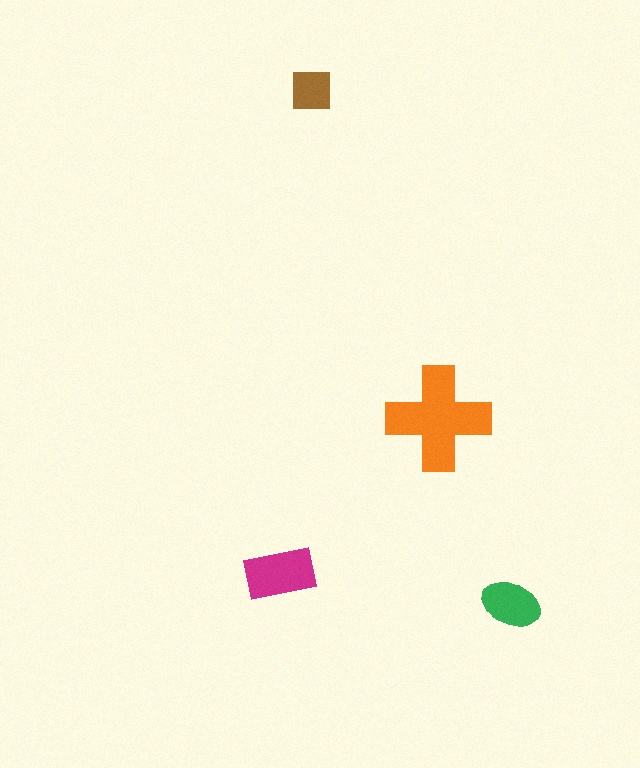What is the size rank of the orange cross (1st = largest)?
1st.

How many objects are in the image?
There are 4 objects in the image.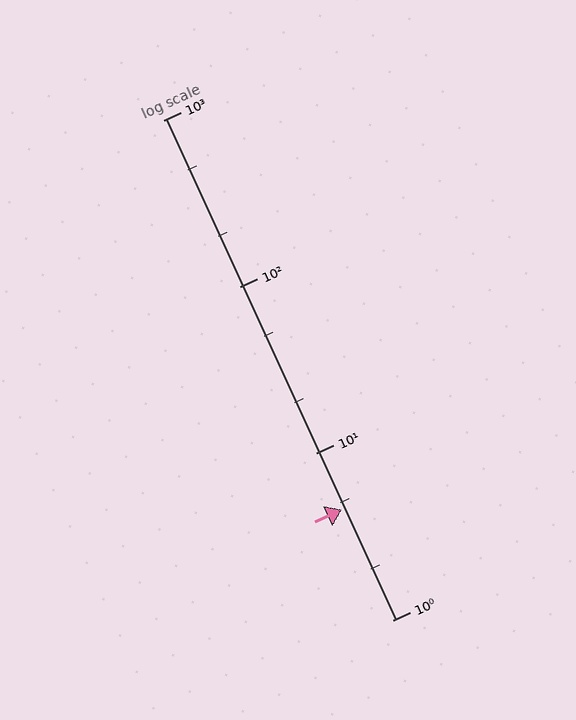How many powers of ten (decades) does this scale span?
The scale spans 3 decades, from 1 to 1000.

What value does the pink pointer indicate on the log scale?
The pointer indicates approximately 4.6.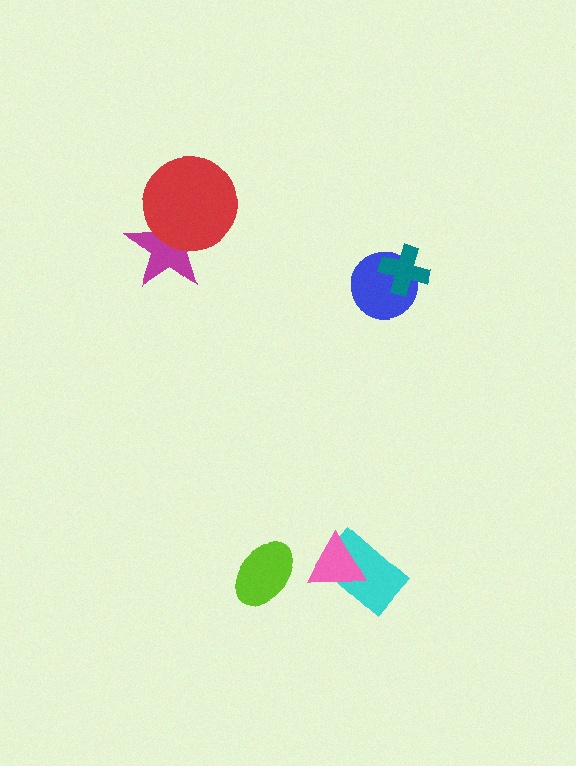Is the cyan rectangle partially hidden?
Yes, it is partially covered by another shape.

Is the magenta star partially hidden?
Yes, it is partially covered by another shape.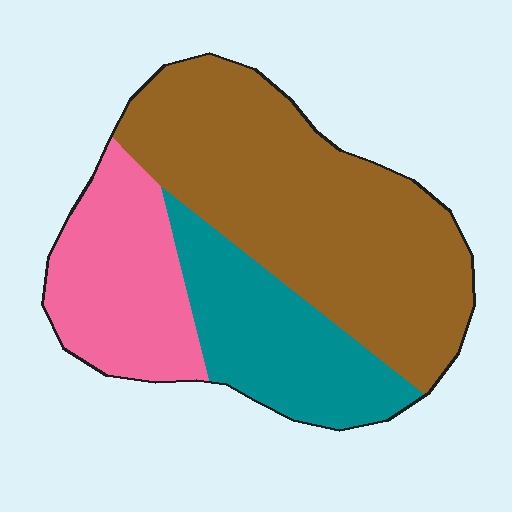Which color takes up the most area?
Brown, at roughly 55%.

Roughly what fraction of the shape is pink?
Pink covers roughly 25% of the shape.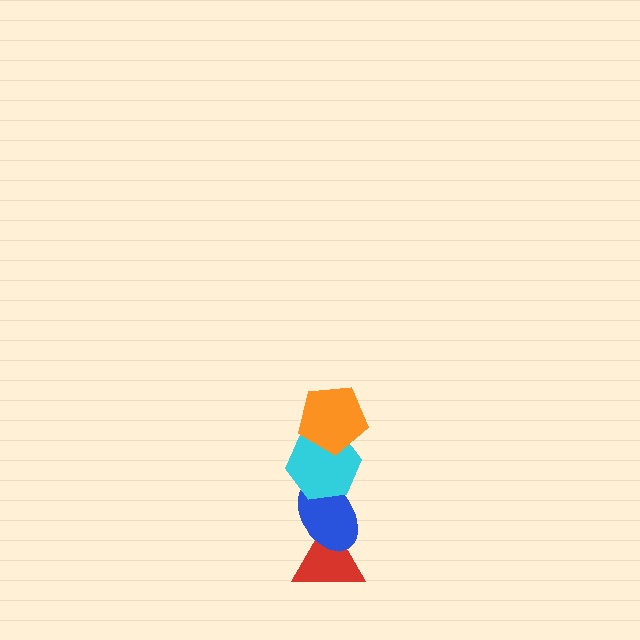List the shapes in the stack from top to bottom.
From top to bottom: the orange pentagon, the cyan hexagon, the blue ellipse, the red triangle.